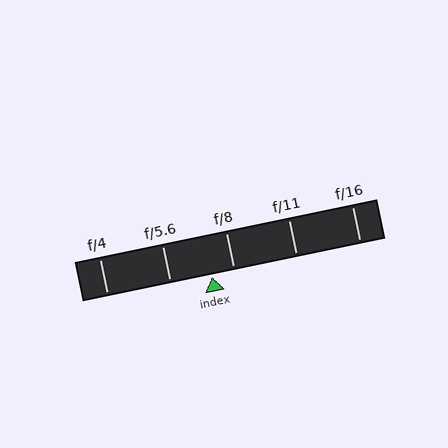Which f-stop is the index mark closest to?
The index mark is closest to f/8.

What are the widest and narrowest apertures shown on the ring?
The widest aperture shown is f/4 and the narrowest is f/16.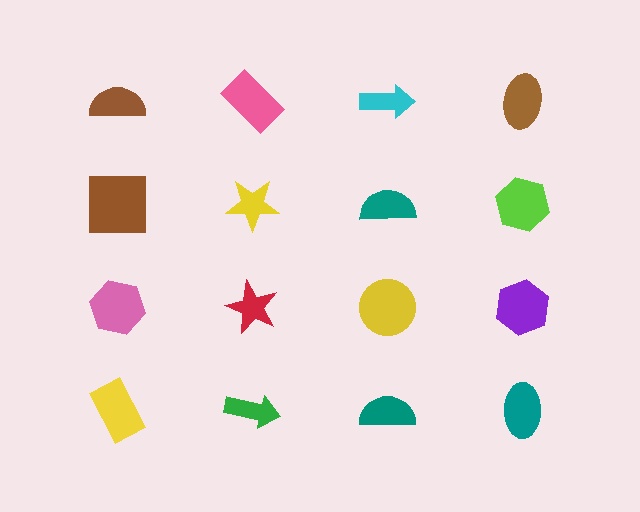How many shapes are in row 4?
4 shapes.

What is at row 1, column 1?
A brown semicircle.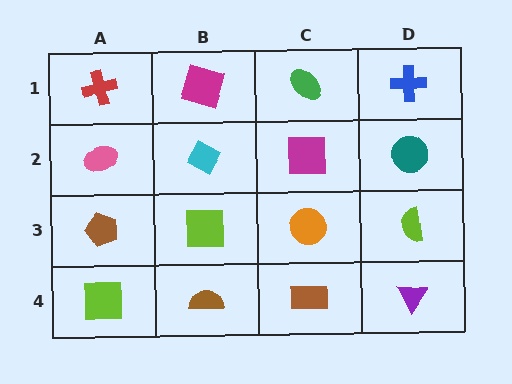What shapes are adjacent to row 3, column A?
A pink ellipse (row 2, column A), a lime square (row 4, column A), a lime square (row 3, column B).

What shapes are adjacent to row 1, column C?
A magenta square (row 2, column C), a magenta square (row 1, column B), a blue cross (row 1, column D).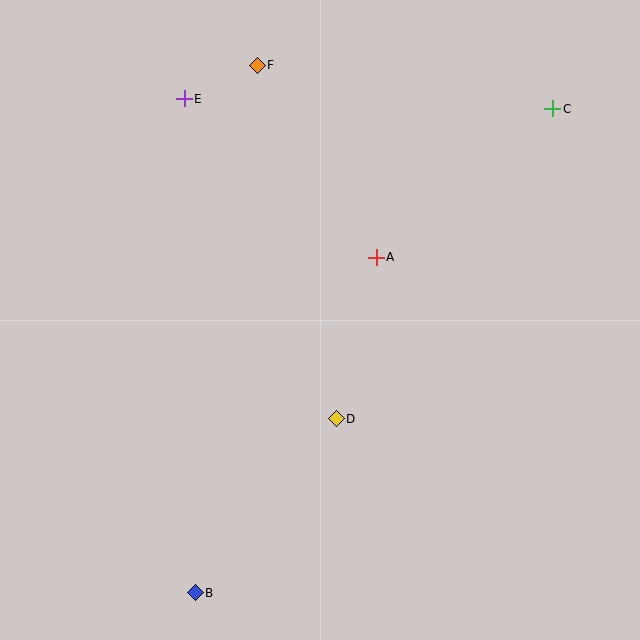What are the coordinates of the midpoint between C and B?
The midpoint between C and B is at (374, 351).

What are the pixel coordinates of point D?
Point D is at (336, 419).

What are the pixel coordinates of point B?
Point B is at (195, 593).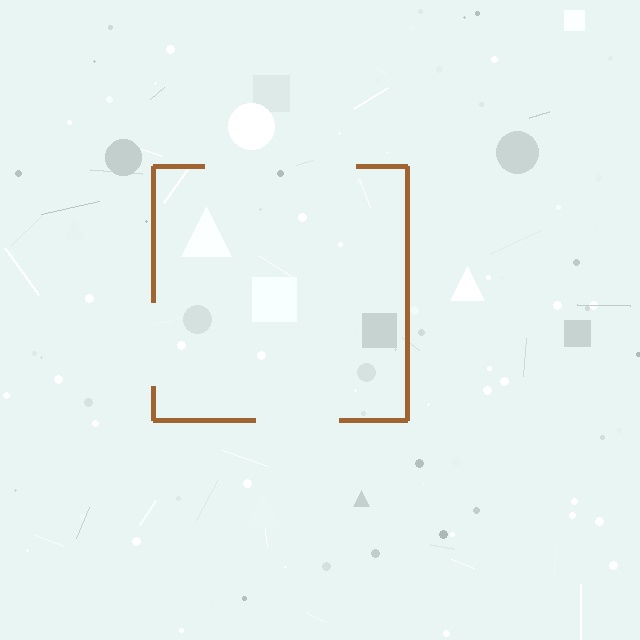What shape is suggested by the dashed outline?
The dashed outline suggests a square.